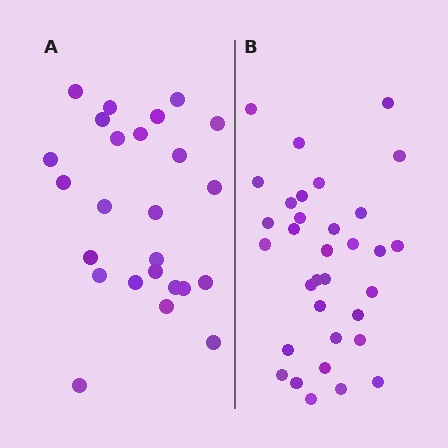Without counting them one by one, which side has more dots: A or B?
Region B (the right region) has more dots.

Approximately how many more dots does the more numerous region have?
Region B has roughly 8 or so more dots than region A.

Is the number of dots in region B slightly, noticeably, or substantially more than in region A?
Region B has noticeably more, but not dramatically so. The ratio is roughly 1.3 to 1.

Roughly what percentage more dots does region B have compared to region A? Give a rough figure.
About 30% more.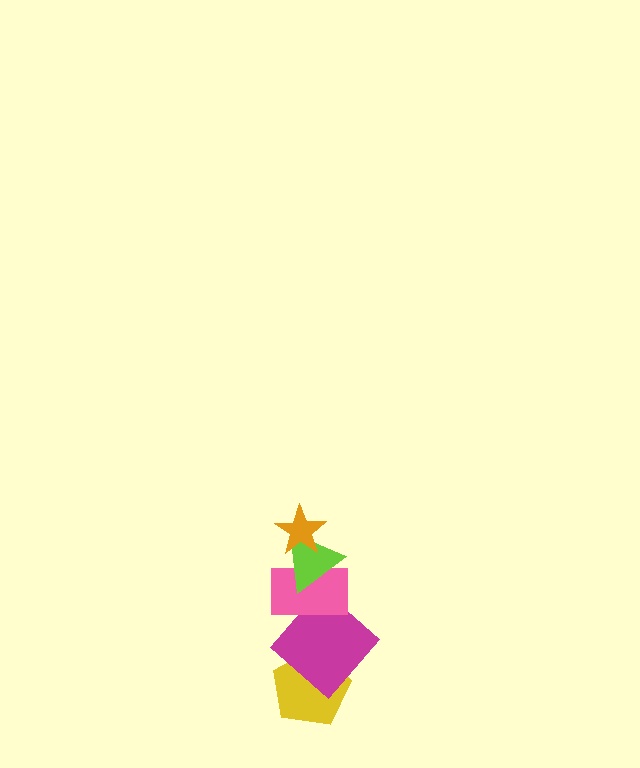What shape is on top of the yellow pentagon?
The magenta diamond is on top of the yellow pentagon.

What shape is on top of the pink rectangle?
The lime triangle is on top of the pink rectangle.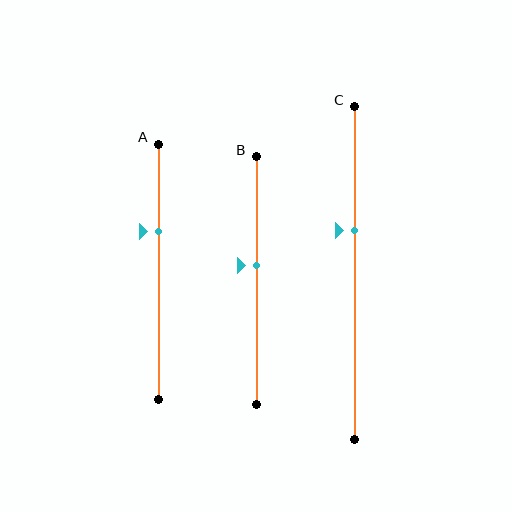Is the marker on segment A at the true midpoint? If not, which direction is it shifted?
No, the marker on segment A is shifted upward by about 16% of the segment length.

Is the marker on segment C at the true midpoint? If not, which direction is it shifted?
No, the marker on segment C is shifted upward by about 13% of the segment length.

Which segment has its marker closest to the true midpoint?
Segment B has its marker closest to the true midpoint.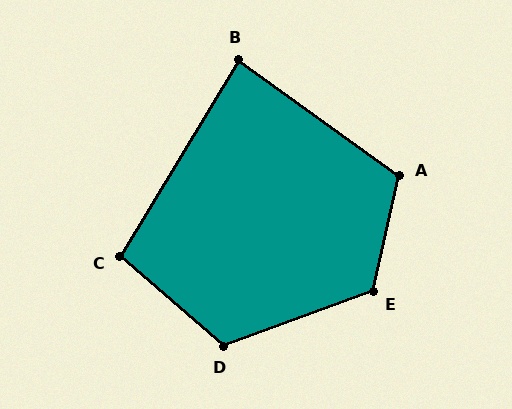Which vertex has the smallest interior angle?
B, at approximately 85 degrees.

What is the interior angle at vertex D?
Approximately 119 degrees (obtuse).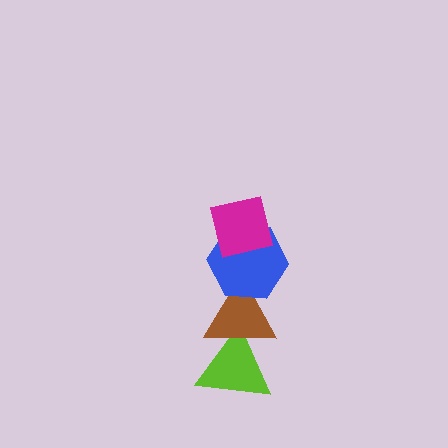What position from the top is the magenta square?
The magenta square is 1st from the top.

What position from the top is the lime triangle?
The lime triangle is 4th from the top.